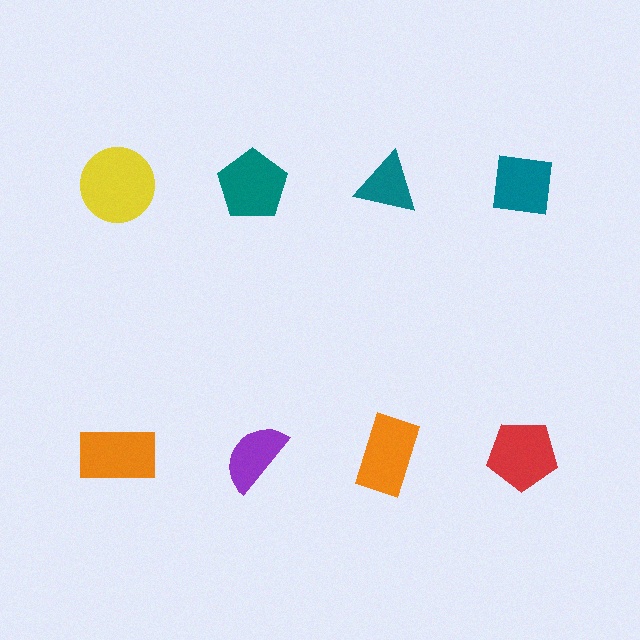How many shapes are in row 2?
4 shapes.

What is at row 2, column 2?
A purple semicircle.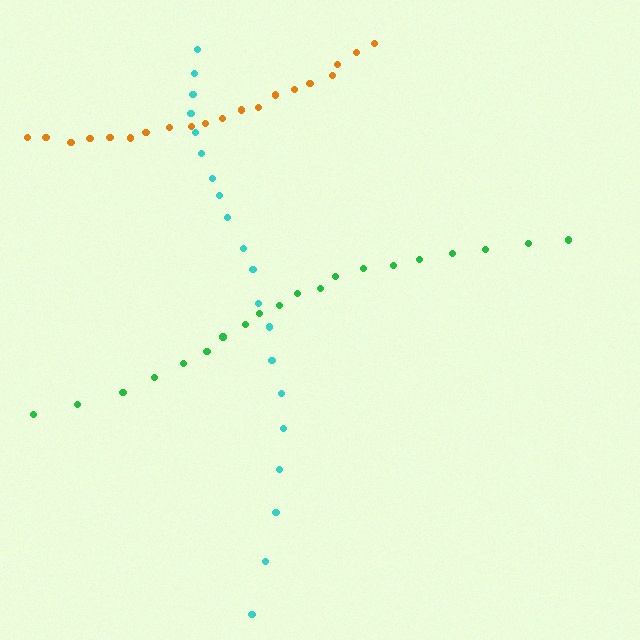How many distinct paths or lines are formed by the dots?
There are 3 distinct paths.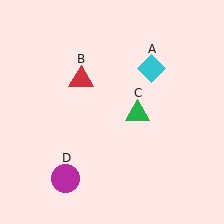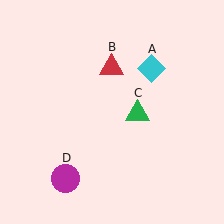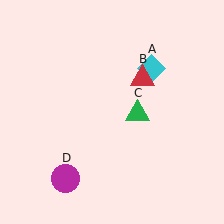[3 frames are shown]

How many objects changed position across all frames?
1 object changed position: red triangle (object B).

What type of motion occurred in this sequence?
The red triangle (object B) rotated clockwise around the center of the scene.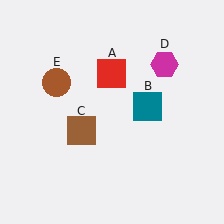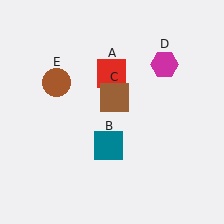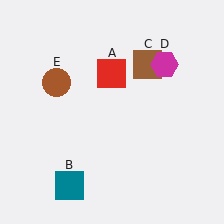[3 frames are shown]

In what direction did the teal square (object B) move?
The teal square (object B) moved down and to the left.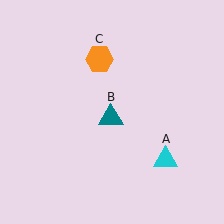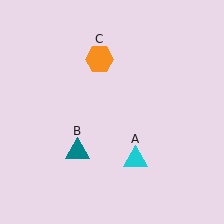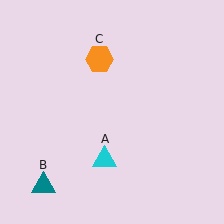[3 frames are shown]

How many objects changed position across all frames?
2 objects changed position: cyan triangle (object A), teal triangle (object B).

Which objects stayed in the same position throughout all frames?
Orange hexagon (object C) remained stationary.